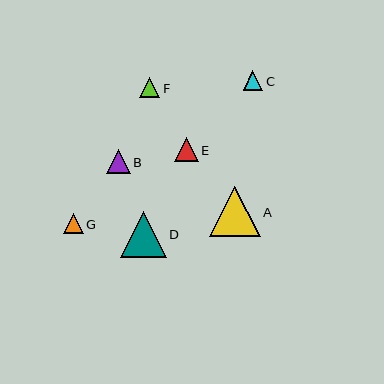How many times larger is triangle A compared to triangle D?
Triangle A is approximately 1.1 times the size of triangle D.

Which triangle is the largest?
Triangle A is the largest with a size of approximately 51 pixels.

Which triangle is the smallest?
Triangle G is the smallest with a size of approximately 19 pixels.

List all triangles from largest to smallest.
From largest to smallest: A, D, B, E, F, C, G.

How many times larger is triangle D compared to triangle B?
Triangle D is approximately 1.9 times the size of triangle B.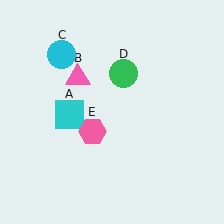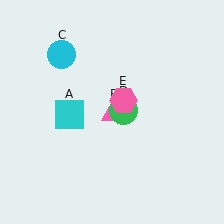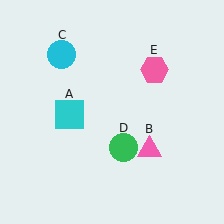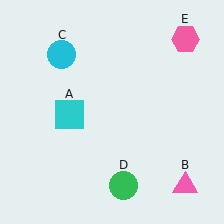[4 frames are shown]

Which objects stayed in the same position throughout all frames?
Cyan square (object A) and cyan circle (object C) remained stationary.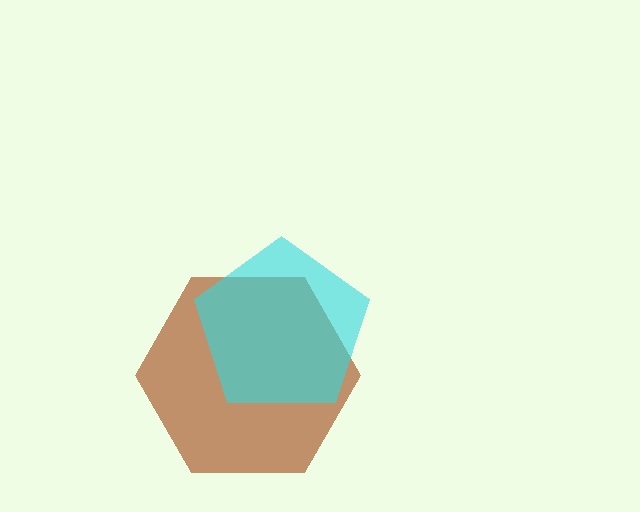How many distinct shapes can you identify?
There are 2 distinct shapes: a brown hexagon, a cyan pentagon.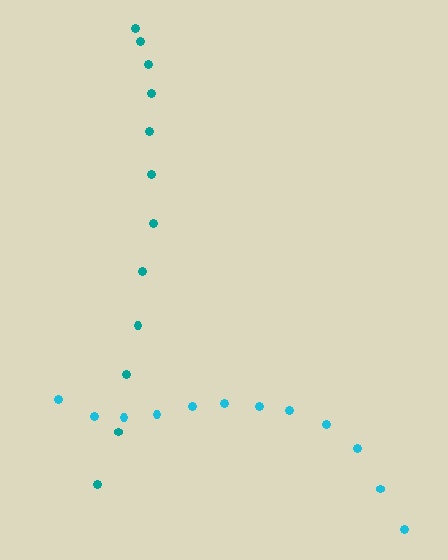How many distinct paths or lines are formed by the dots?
There are 2 distinct paths.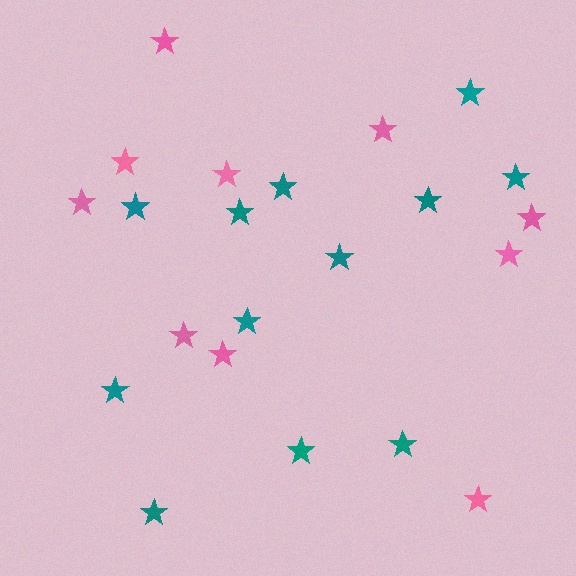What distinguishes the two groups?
There are 2 groups: one group of pink stars (10) and one group of teal stars (12).